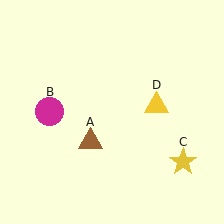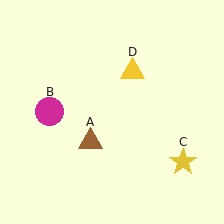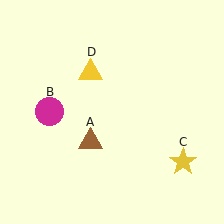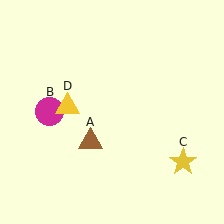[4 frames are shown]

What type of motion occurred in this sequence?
The yellow triangle (object D) rotated counterclockwise around the center of the scene.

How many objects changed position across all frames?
1 object changed position: yellow triangle (object D).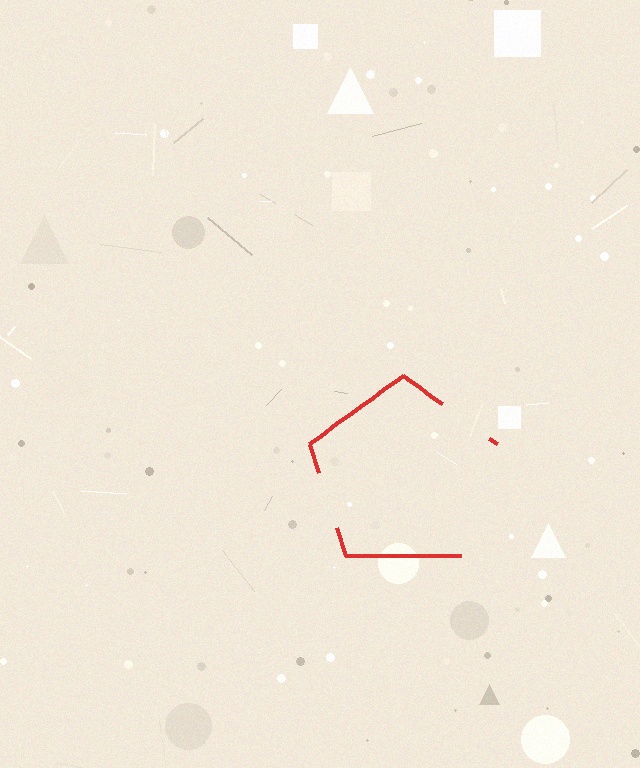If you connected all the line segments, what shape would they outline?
They would outline a pentagon.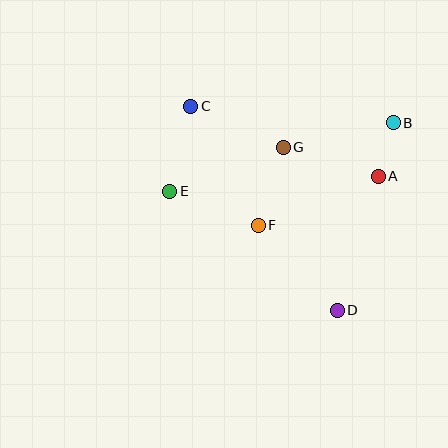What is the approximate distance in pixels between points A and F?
The distance between A and F is approximately 130 pixels.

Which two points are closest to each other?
Points A and B are closest to each other.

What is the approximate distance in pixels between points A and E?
The distance between A and E is approximately 209 pixels.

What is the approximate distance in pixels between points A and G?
The distance between A and G is approximately 99 pixels.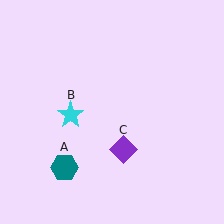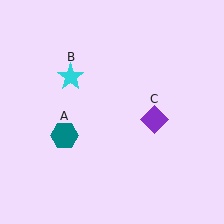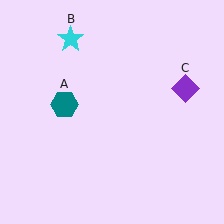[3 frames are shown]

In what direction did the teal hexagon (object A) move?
The teal hexagon (object A) moved up.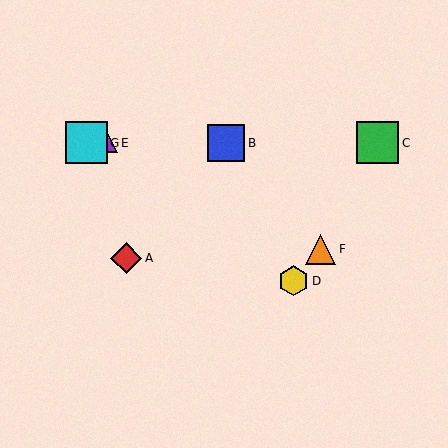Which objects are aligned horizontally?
Objects B, C, E, G are aligned horizontally.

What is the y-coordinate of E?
Object E is at y≈143.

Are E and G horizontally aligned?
Yes, both are at y≈143.